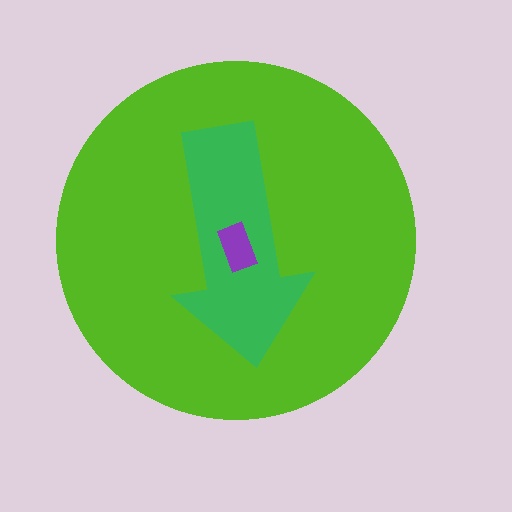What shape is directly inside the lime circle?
The green arrow.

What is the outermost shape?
The lime circle.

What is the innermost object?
The purple rectangle.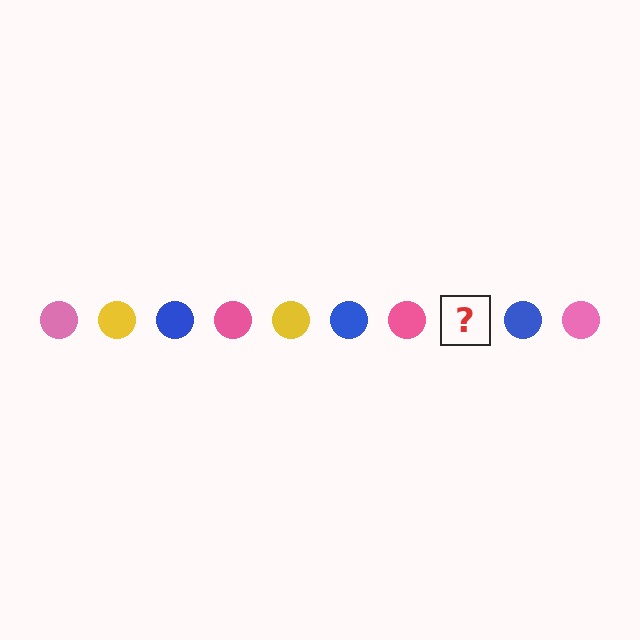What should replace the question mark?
The question mark should be replaced with a yellow circle.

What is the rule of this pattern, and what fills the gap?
The rule is that the pattern cycles through pink, yellow, blue circles. The gap should be filled with a yellow circle.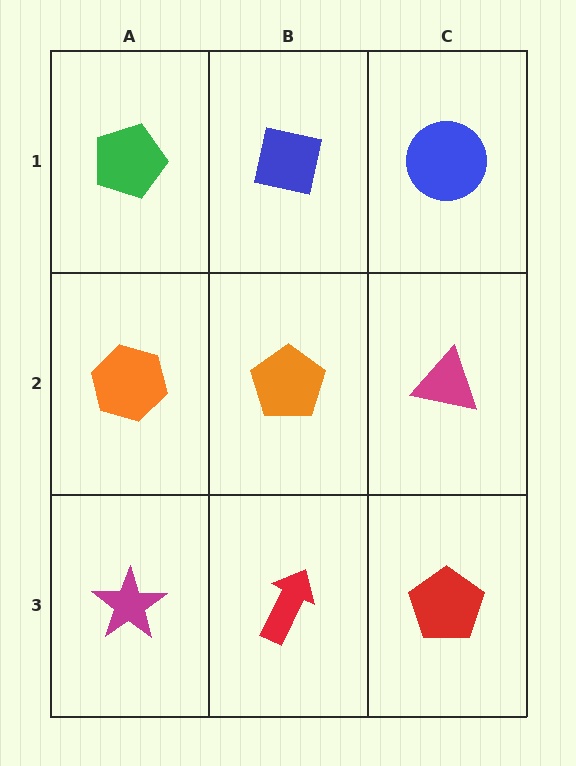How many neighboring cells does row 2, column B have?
4.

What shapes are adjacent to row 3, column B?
An orange pentagon (row 2, column B), a magenta star (row 3, column A), a red pentagon (row 3, column C).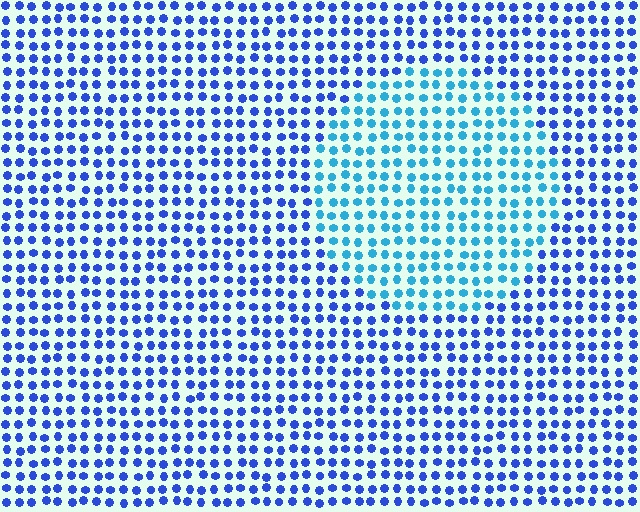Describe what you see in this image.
The image is filled with small blue elements in a uniform arrangement. A circle-shaped region is visible where the elements are tinted to a slightly different hue, forming a subtle color boundary.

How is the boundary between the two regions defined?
The boundary is defined purely by a slight shift in hue (about 34 degrees). Spacing, size, and orientation are identical on both sides.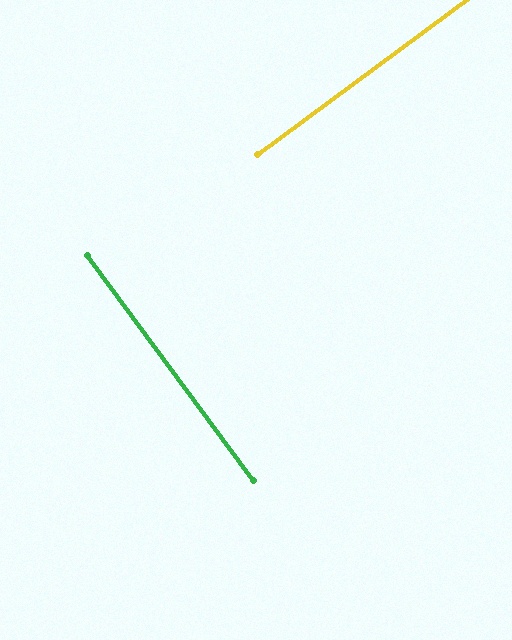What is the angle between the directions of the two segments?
Approximately 90 degrees.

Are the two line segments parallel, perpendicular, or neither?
Perpendicular — they meet at approximately 90°.